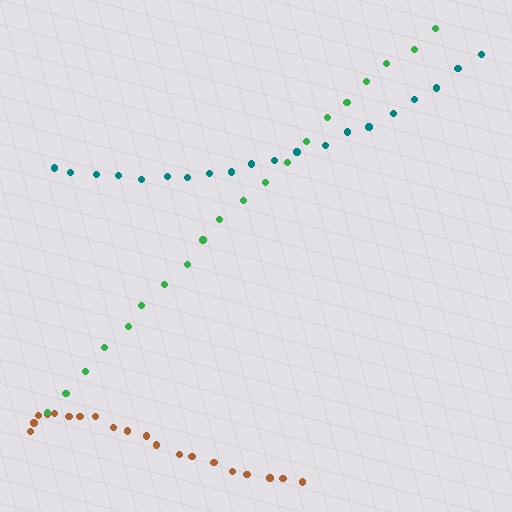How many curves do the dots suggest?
There are 3 distinct paths.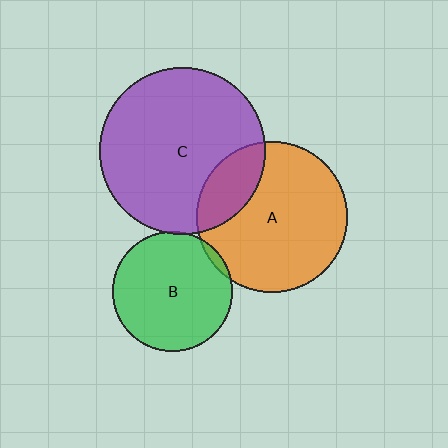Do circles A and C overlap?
Yes.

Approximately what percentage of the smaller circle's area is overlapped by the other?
Approximately 20%.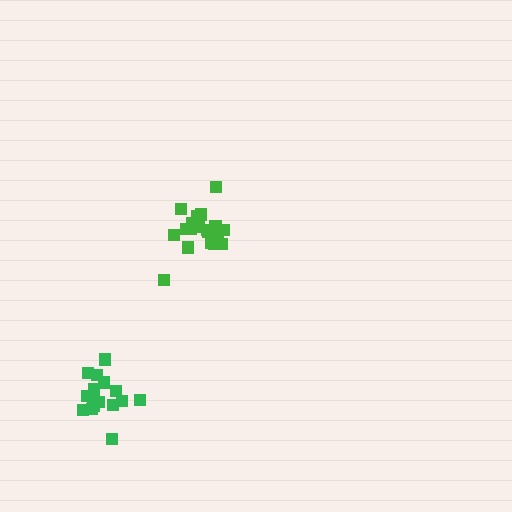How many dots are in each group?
Group 1: 15 dots, Group 2: 20 dots (35 total).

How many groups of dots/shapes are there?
There are 2 groups.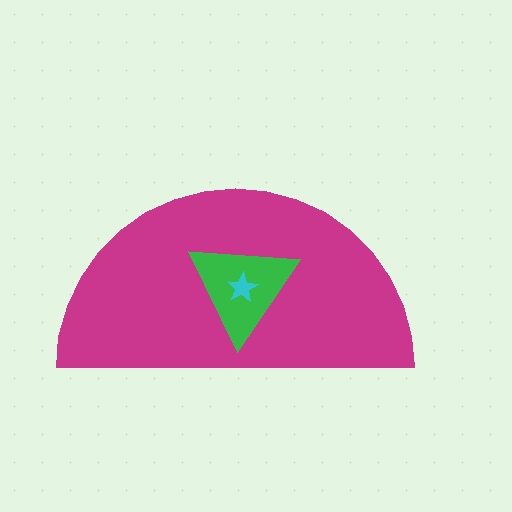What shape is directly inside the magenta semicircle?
The green triangle.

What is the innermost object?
The cyan star.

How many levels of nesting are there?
3.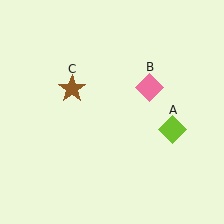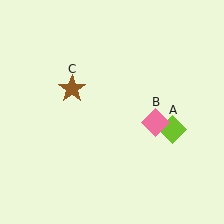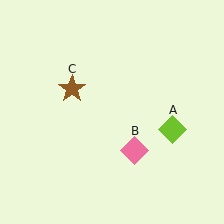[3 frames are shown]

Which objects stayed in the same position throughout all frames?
Lime diamond (object A) and brown star (object C) remained stationary.